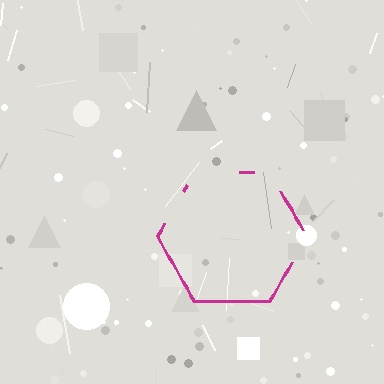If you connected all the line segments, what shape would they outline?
They would outline a hexagon.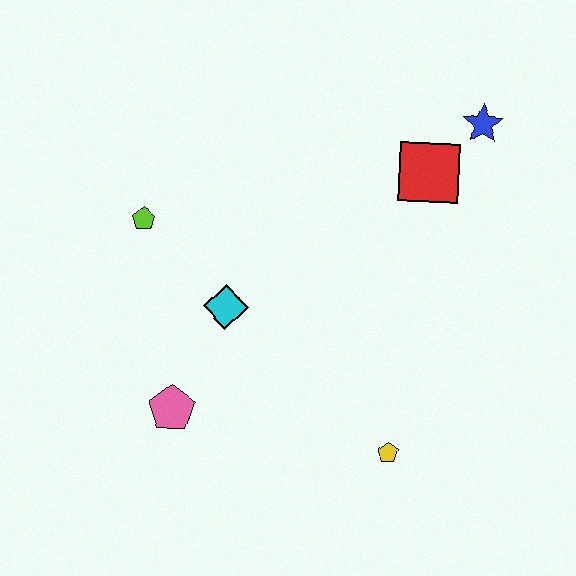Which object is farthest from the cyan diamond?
The blue star is farthest from the cyan diamond.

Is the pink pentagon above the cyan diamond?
No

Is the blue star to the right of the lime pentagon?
Yes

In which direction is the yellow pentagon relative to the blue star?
The yellow pentagon is below the blue star.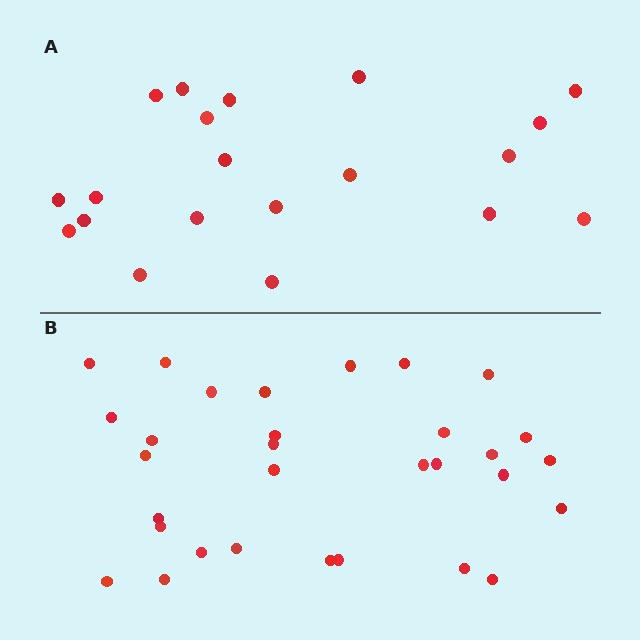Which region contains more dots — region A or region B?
Region B (the bottom region) has more dots.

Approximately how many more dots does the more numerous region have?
Region B has roughly 12 or so more dots than region A.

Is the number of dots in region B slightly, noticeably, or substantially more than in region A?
Region B has substantially more. The ratio is roughly 1.6 to 1.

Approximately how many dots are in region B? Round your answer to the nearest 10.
About 30 dots. (The exact count is 31, which rounds to 30.)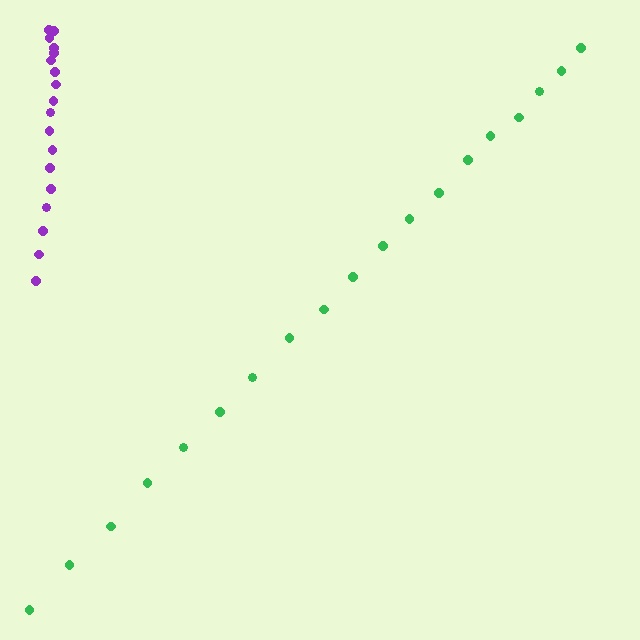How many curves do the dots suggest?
There are 2 distinct paths.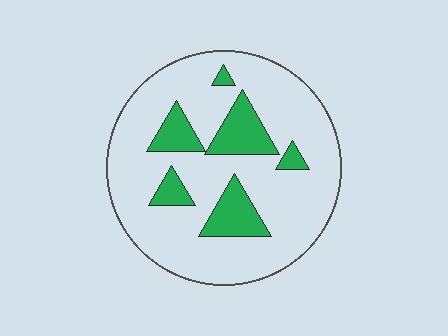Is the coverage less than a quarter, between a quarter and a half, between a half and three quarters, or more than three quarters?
Less than a quarter.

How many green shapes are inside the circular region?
6.